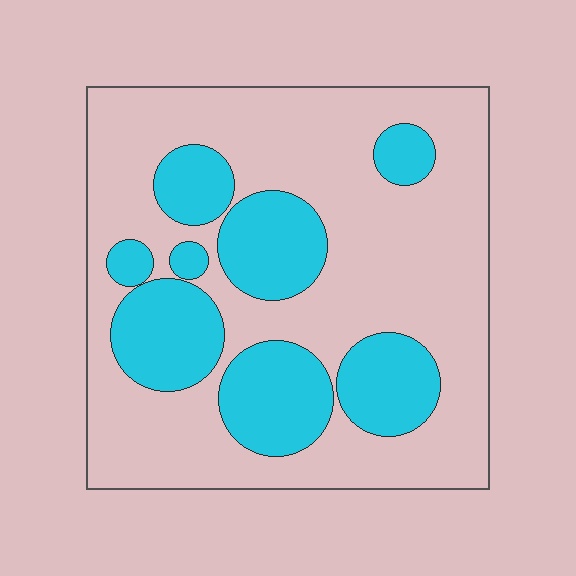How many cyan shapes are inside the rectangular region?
8.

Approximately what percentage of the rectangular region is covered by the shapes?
Approximately 30%.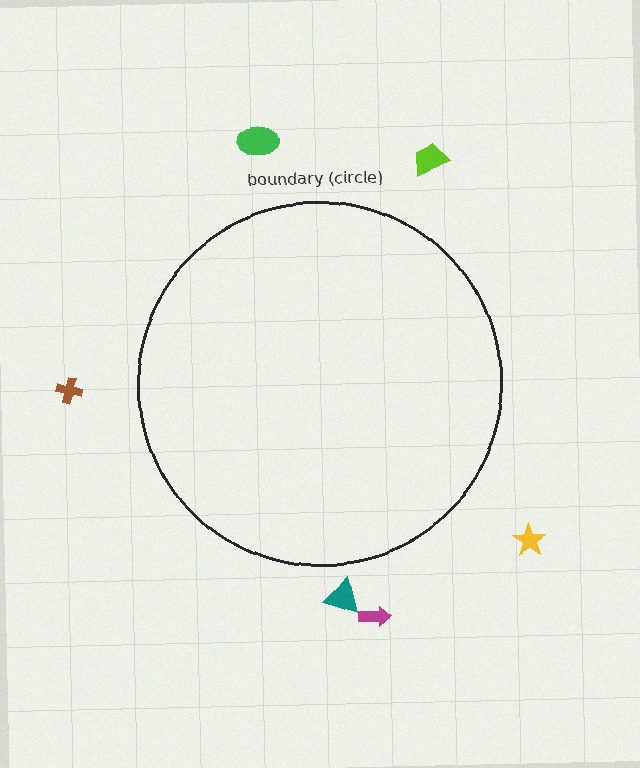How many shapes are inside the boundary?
0 inside, 6 outside.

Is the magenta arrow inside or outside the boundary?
Outside.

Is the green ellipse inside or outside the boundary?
Outside.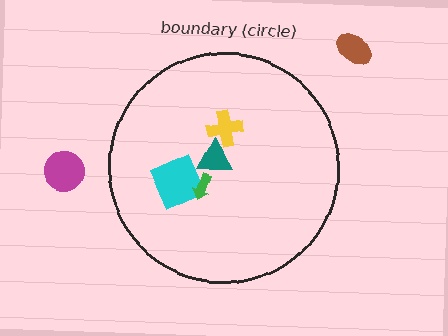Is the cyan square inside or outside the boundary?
Inside.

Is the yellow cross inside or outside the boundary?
Inside.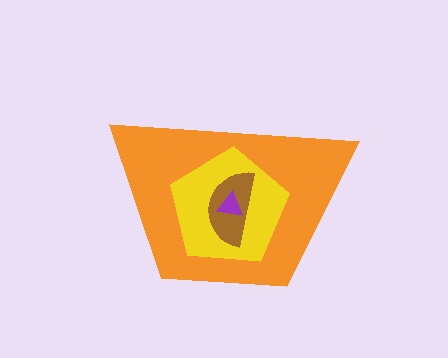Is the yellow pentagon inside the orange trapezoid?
Yes.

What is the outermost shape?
The orange trapezoid.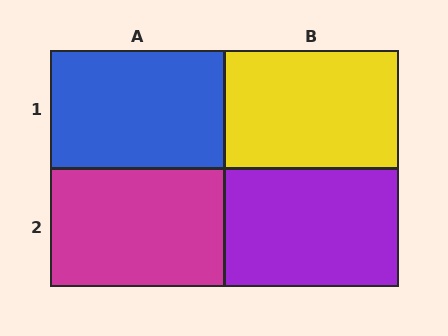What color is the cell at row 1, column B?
Yellow.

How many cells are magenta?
1 cell is magenta.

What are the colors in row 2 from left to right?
Magenta, purple.